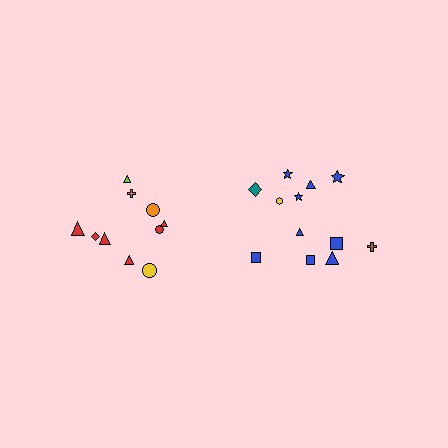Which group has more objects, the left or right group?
The right group.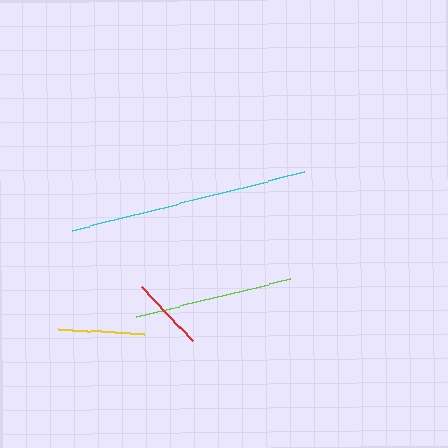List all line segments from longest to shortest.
From longest to shortest: cyan, lime, yellow, red.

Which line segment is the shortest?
The red line is the shortest at approximately 75 pixels.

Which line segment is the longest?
The cyan line is the longest at approximately 240 pixels.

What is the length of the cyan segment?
The cyan segment is approximately 240 pixels long.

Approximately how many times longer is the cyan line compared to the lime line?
The cyan line is approximately 1.5 times the length of the lime line.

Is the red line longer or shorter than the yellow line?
The yellow line is longer than the red line.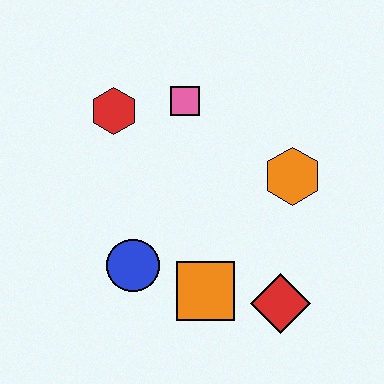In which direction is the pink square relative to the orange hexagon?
The pink square is to the left of the orange hexagon.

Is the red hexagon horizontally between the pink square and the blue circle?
No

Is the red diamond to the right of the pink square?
Yes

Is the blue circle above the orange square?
Yes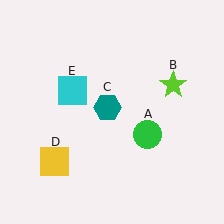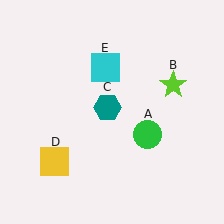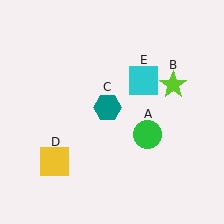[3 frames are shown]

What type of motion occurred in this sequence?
The cyan square (object E) rotated clockwise around the center of the scene.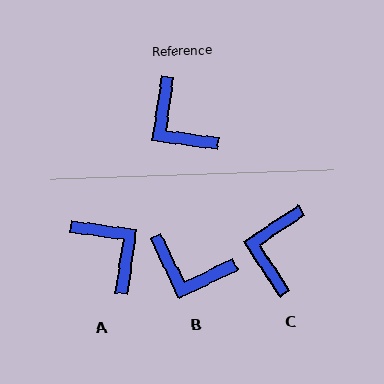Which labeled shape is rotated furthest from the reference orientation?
A, about 180 degrees away.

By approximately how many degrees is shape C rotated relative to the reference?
Approximately 48 degrees clockwise.